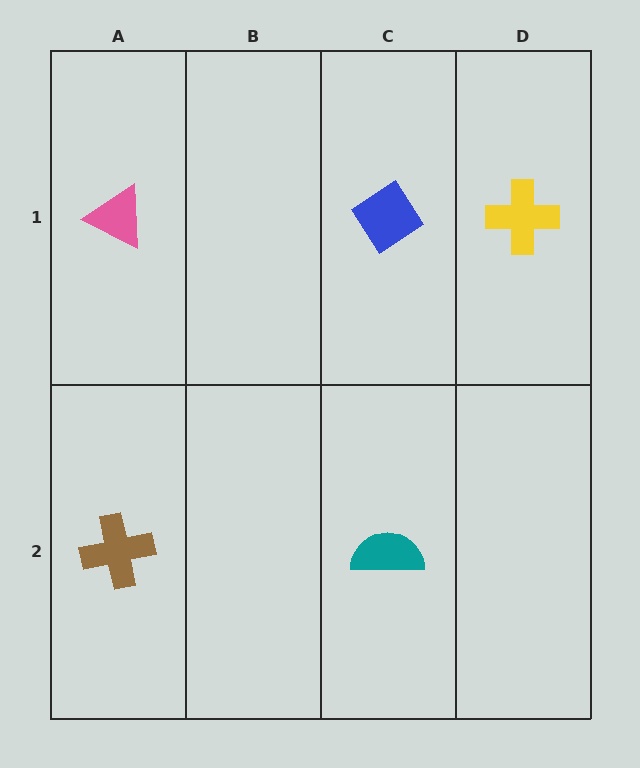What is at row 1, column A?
A pink triangle.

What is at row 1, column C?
A blue diamond.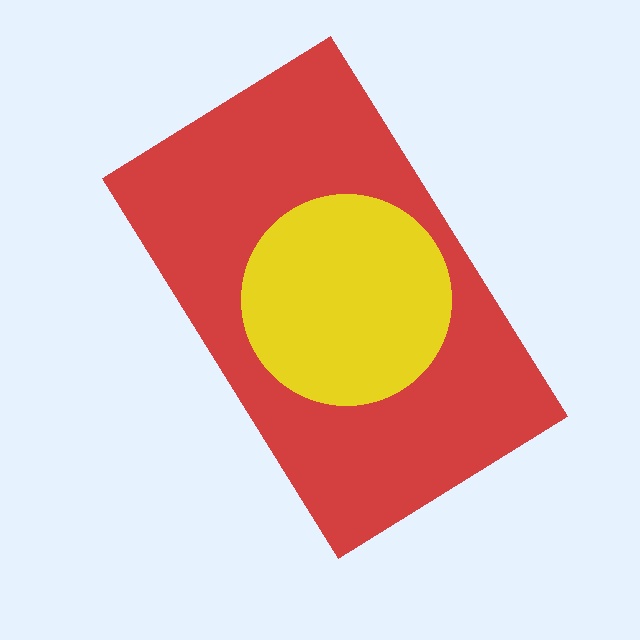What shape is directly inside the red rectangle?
The yellow circle.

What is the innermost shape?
The yellow circle.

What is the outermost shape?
The red rectangle.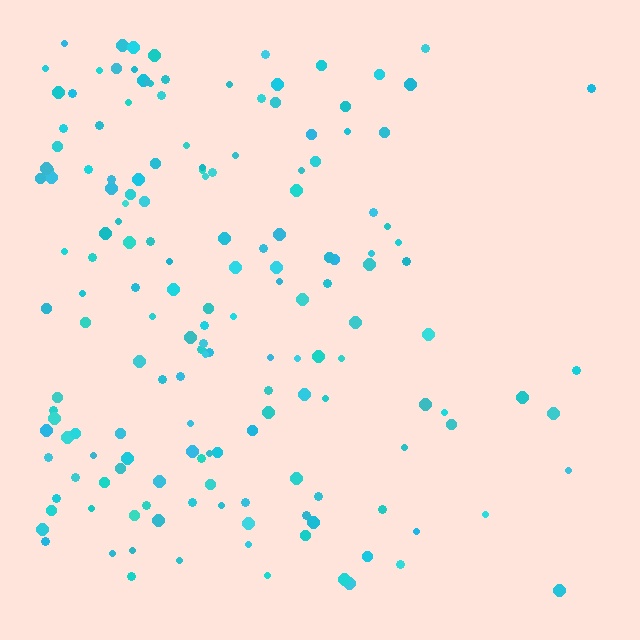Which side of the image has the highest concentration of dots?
The left.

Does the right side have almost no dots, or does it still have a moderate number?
Still a moderate number, just noticeably fewer than the left.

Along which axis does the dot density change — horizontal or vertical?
Horizontal.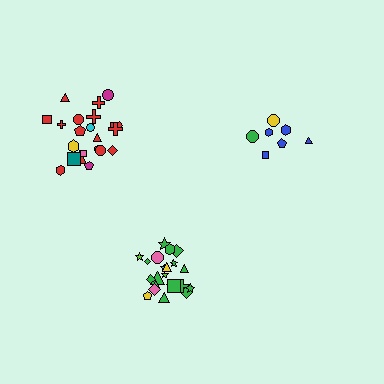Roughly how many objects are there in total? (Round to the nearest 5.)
Roughly 50 objects in total.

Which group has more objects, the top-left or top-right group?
The top-left group.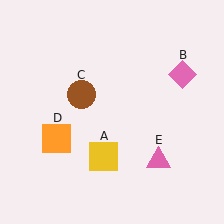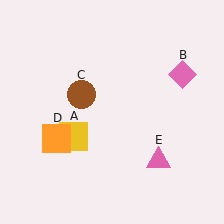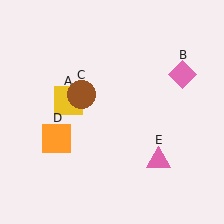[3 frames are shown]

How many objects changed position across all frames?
1 object changed position: yellow square (object A).